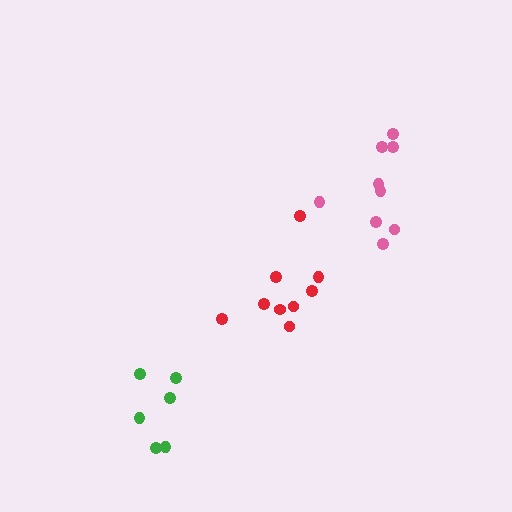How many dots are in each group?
Group 1: 6 dots, Group 2: 9 dots, Group 3: 9 dots (24 total).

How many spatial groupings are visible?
There are 3 spatial groupings.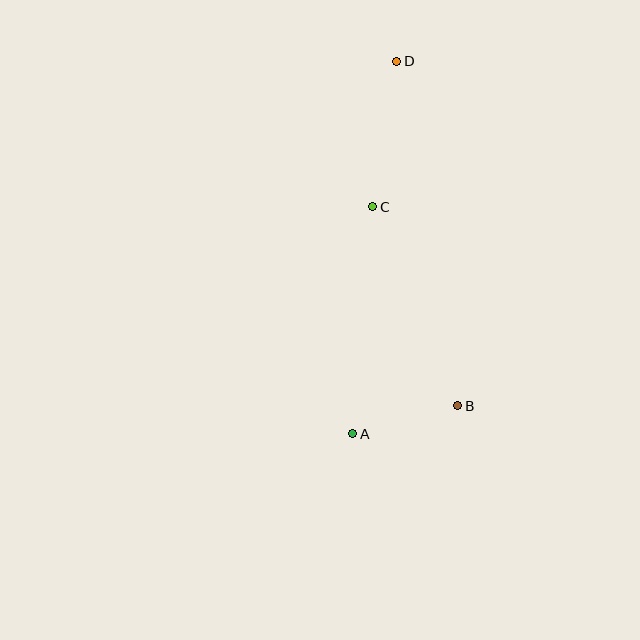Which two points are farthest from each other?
Points A and D are farthest from each other.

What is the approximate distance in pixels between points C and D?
The distance between C and D is approximately 147 pixels.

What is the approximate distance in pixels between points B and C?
The distance between B and C is approximately 217 pixels.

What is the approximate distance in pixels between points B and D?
The distance between B and D is approximately 350 pixels.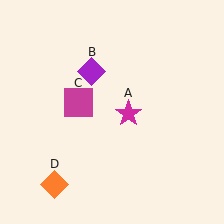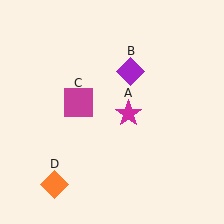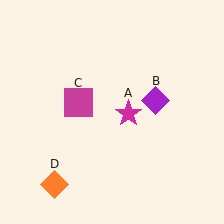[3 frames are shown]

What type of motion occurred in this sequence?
The purple diamond (object B) rotated clockwise around the center of the scene.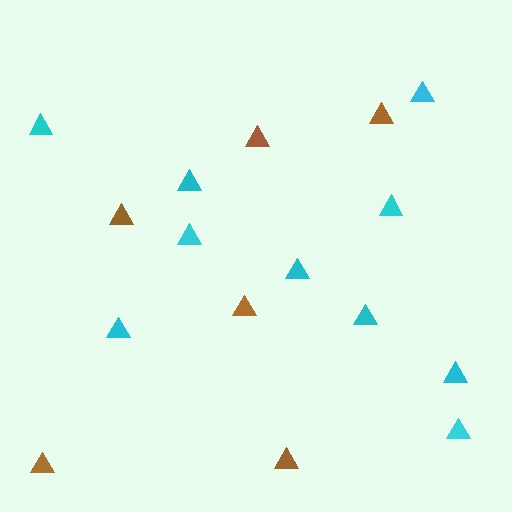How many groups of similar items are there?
There are 2 groups: one group of cyan triangles (10) and one group of brown triangles (6).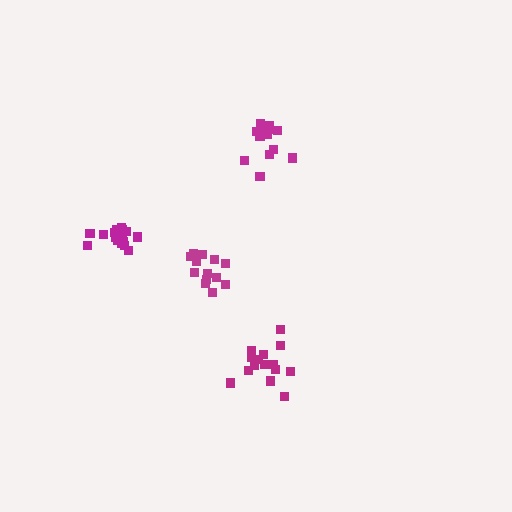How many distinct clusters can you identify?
There are 4 distinct clusters.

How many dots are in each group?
Group 1: 13 dots, Group 2: 17 dots, Group 3: 15 dots, Group 4: 15 dots (60 total).